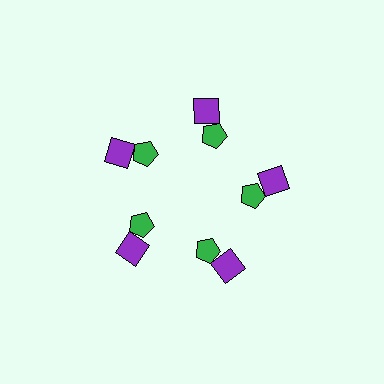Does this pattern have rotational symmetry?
Yes, this pattern has 5-fold rotational symmetry. It looks the same after rotating 72 degrees around the center.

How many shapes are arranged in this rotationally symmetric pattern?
There are 10 shapes, arranged in 5 groups of 2.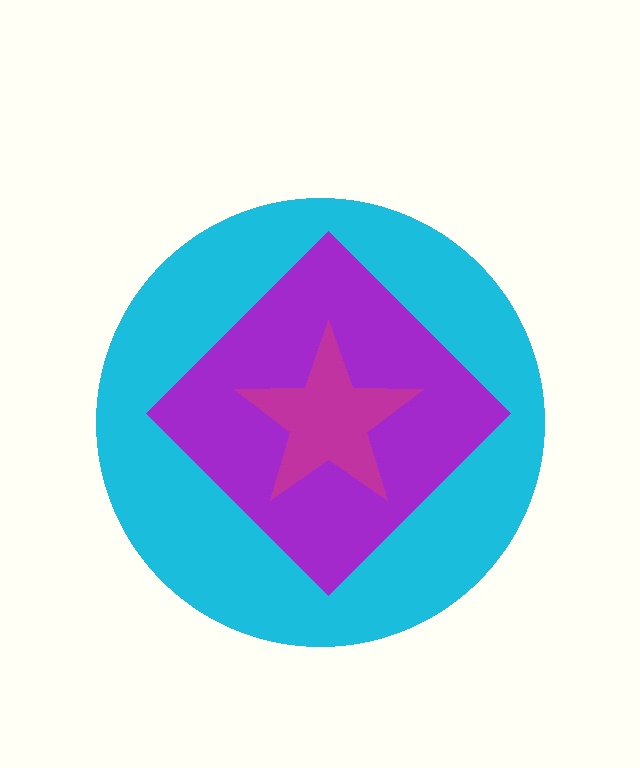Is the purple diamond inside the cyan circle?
Yes.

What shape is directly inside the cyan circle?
The purple diamond.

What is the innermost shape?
The magenta star.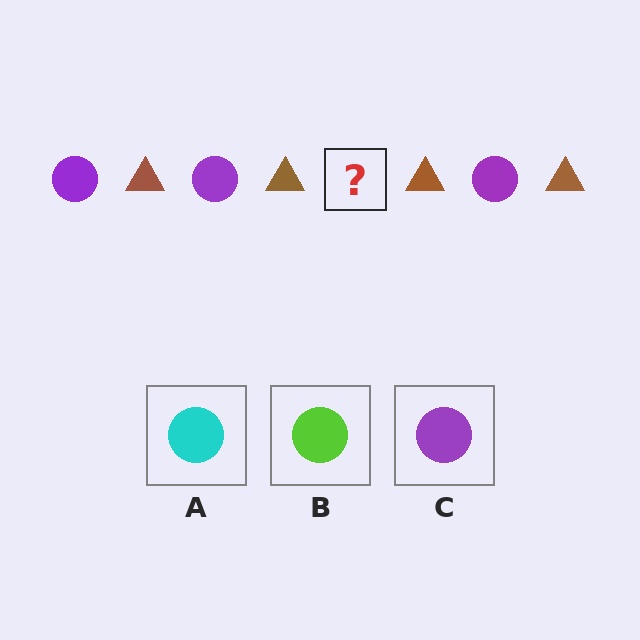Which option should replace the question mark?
Option C.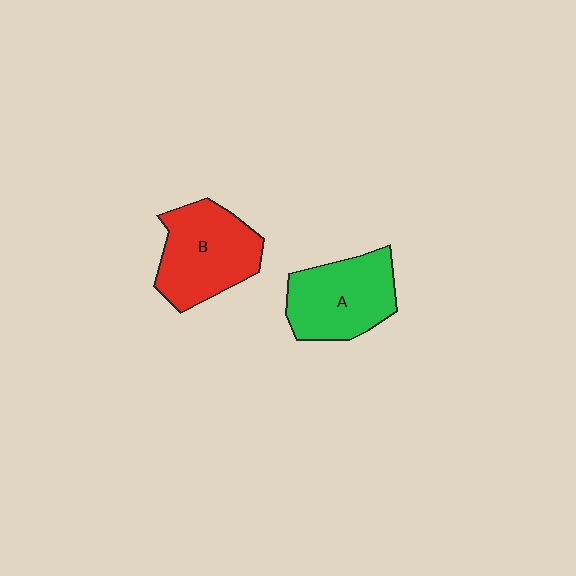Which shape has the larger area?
Shape B (red).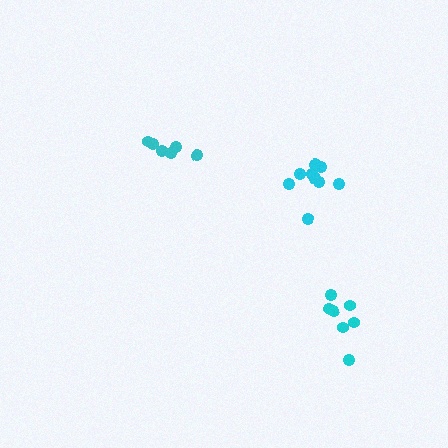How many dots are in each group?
Group 1: 6 dots, Group 2: 9 dots, Group 3: 7 dots (22 total).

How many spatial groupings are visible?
There are 3 spatial groupings.